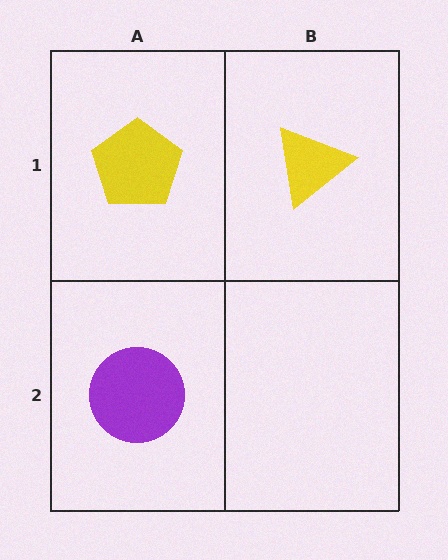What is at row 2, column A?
A purple circle.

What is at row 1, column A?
A yellow pentagon.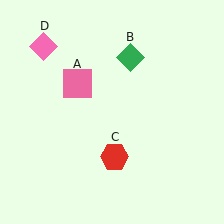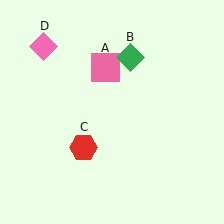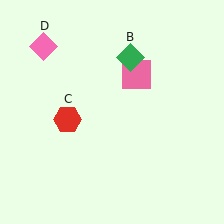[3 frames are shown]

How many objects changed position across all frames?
2 objects changed position: pink square (object A), red hexagon (object C).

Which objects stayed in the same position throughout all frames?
Green diamond (object B) and pink diamond (object D) remained stationary.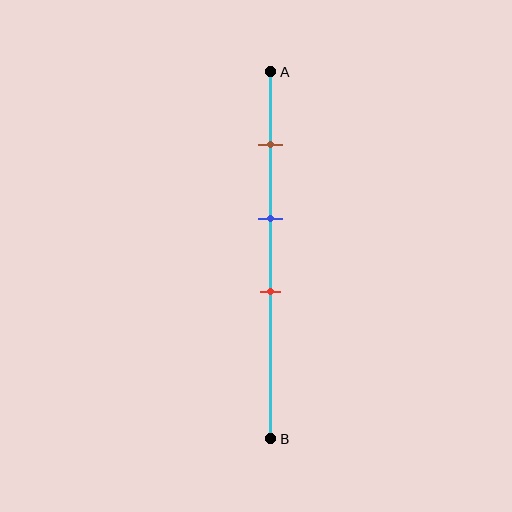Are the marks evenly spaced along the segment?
Yes, the marks are approximately evenly spaced.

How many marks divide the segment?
There are 3 marks dividing the segment.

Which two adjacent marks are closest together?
The blue and red marks are the closest adjacent pair.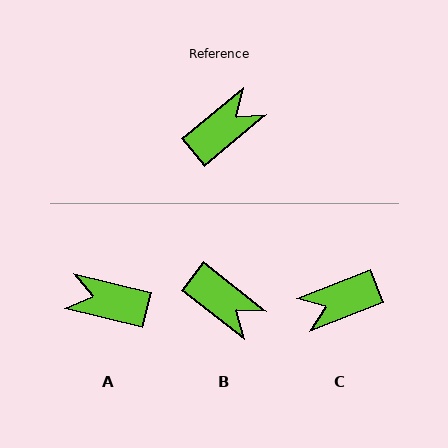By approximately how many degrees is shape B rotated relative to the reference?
Approximately 78 degrees clockwise.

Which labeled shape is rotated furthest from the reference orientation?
C, about 162 degrees away.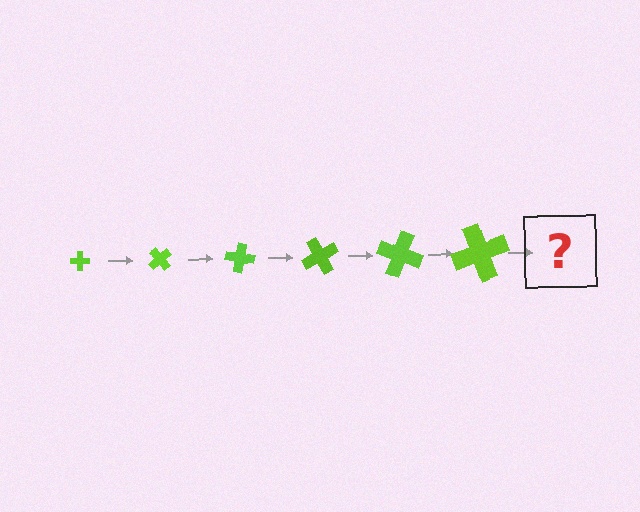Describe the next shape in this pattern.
It should be a cross, larger than the previous one and rotated 300 degrees from the start.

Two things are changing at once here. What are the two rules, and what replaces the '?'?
The two rules are that the cross grows larger each step and it rotates 50 degrees each step. The '?' should be a cross, larger than the previous one and rotated 300 degrees from the start.